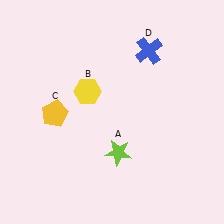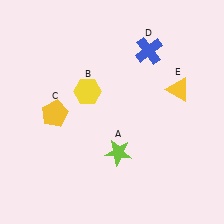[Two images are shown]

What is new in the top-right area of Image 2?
A yellow triangle (E) was added in the top-right area of Image 2.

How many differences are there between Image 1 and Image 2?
There is 1 difference between the two images.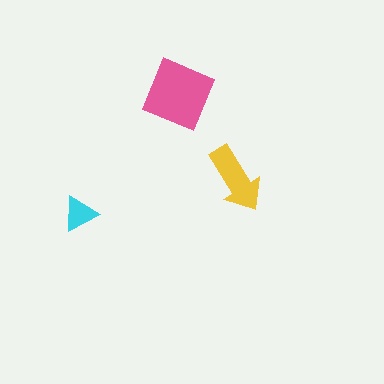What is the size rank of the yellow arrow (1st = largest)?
2nd.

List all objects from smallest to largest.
The cyan triangle, the yellow arrow, the pink diamond.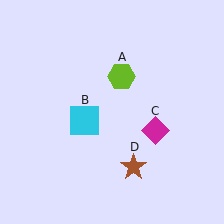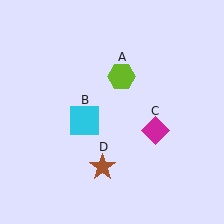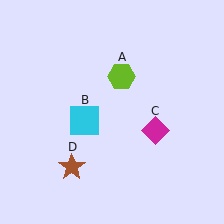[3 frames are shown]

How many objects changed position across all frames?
1 object changed position: brown star (object D).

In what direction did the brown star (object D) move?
The brown star (object D) moved left.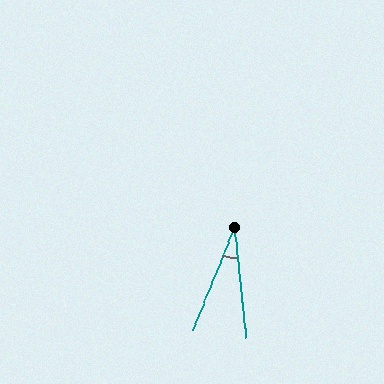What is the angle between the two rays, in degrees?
Approximately 28 degrees.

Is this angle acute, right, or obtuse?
It is acute.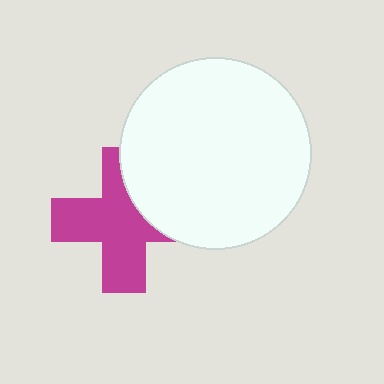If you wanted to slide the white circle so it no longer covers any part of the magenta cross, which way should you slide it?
Slide it right — that is the most direct way to separate the two shapes.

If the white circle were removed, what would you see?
You would see the complete magenta cross.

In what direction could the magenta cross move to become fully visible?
The magenta cross could move left. That would shift it out from behind the white circle entirely.